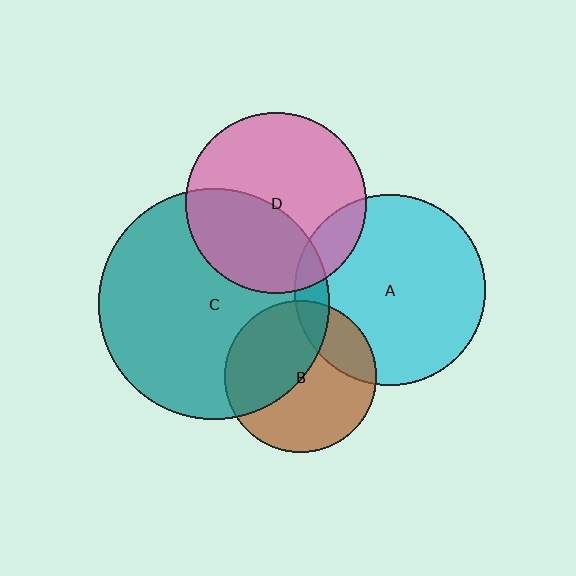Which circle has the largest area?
Circle C (teal).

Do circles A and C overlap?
Yes.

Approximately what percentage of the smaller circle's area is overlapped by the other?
Approximately 10%.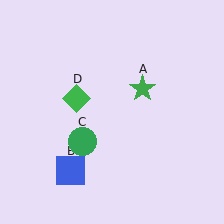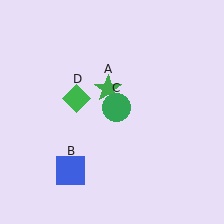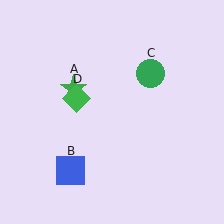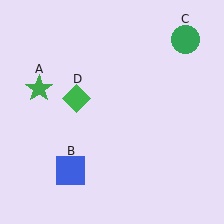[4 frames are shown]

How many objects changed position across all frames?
2 objects changed position: green star (object A), green circle (object C).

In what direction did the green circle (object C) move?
The green circle (object C) moved up and to the right.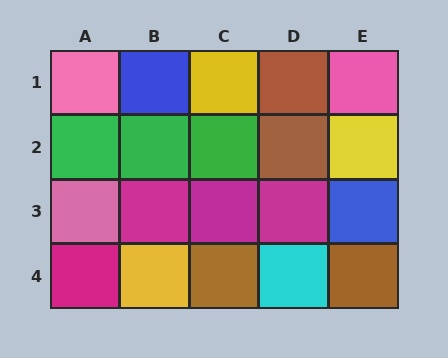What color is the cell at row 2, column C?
Green.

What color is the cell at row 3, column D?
Magenta.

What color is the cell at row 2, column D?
Brown.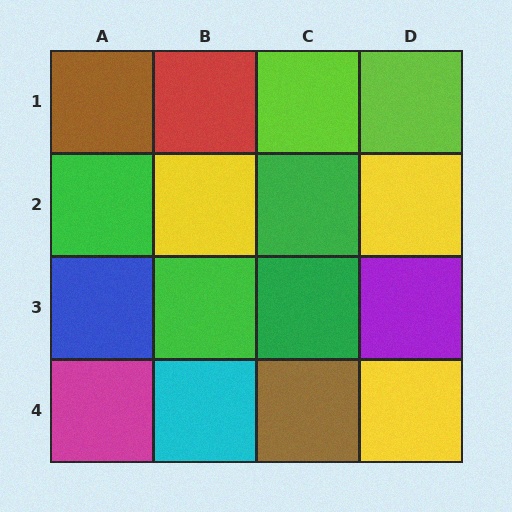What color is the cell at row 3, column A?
Blue.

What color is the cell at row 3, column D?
Purple.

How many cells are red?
1 cell is red.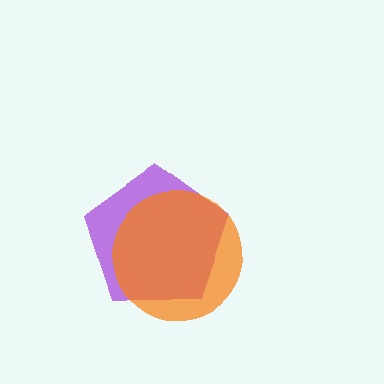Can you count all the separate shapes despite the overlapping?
Yes, there are 2 separate shapes.